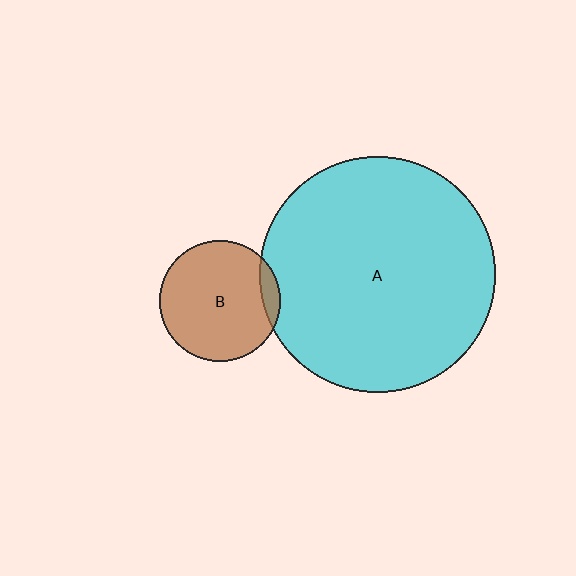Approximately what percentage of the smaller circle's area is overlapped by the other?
Approximately 10%.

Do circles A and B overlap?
Yes.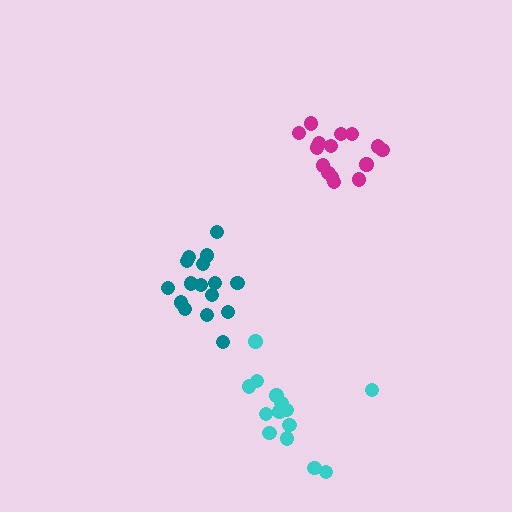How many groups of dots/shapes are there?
There are 3 groups.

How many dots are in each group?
Group 1: 16 dots, Group 2: 15 dots, Group 3: 14 dots (45 total).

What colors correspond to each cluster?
The clusters are colored: teal, magenta, cyan.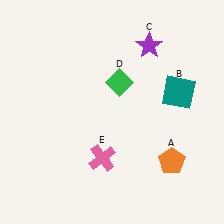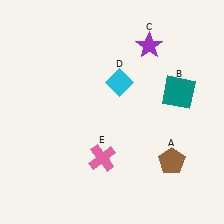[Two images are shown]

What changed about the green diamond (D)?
In Image 1, D is green. In Image 2, it changed to cyan.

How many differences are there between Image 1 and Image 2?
There are 2 differences between the two images.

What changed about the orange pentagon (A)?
In Image 1, A is orange. In Image 2, it changed to brown.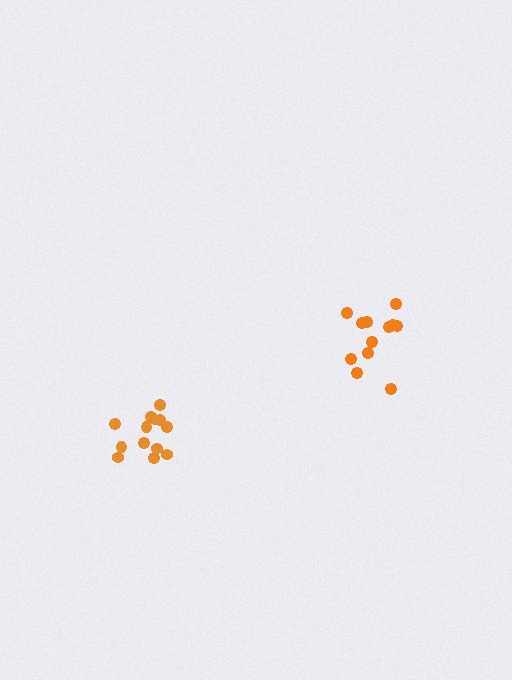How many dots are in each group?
Group 1: 13 dots, Group 2: 12 dots (25 total).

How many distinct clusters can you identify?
There are 2 distinct clusters.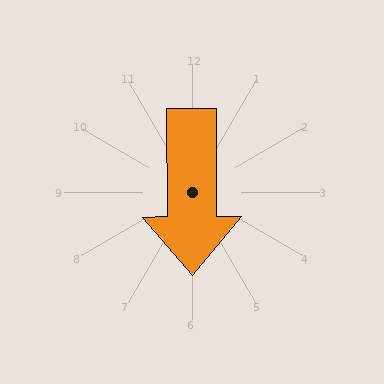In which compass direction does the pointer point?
South.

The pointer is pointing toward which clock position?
Roughly 6 o'clock.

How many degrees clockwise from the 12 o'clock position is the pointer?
Approximately 180 degrees.